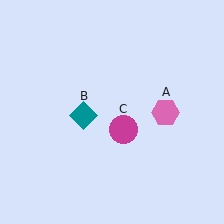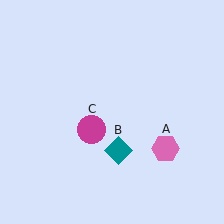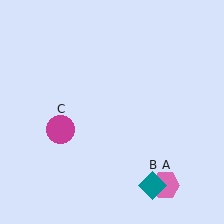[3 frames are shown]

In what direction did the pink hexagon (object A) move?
The pink hexagon (object A) moved down.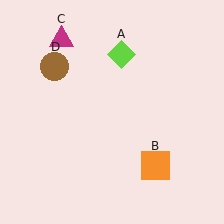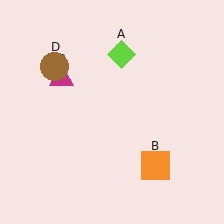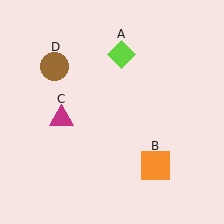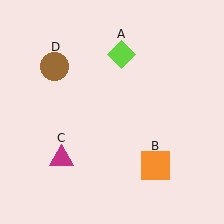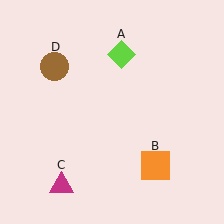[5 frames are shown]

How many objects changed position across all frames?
1 object changed position: magenta triangle (object C).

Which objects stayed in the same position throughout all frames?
Lime diamond (object A) and orange square (object B) and brown circle (object D) remained stationary.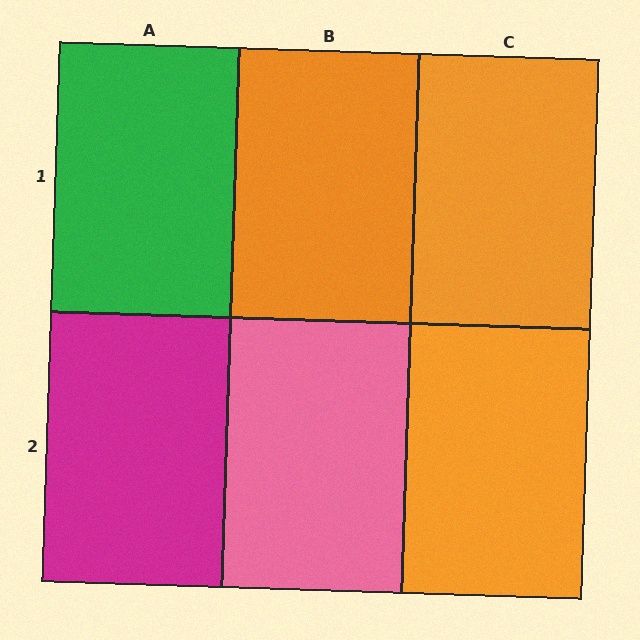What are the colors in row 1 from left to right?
Green, orange, orange.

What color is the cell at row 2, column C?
Orange.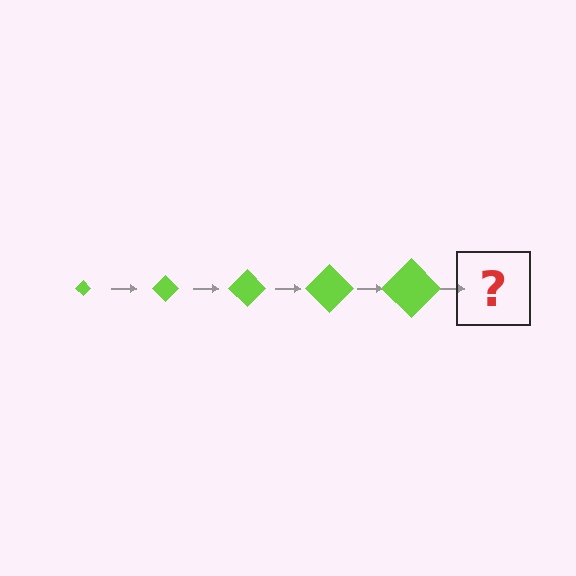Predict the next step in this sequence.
The next step is a lime diamond, larger than the previous one.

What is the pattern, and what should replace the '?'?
The pattern is that the diamond gets progressively larger each step. The '?' should be a lime diamond, larger than the previous one.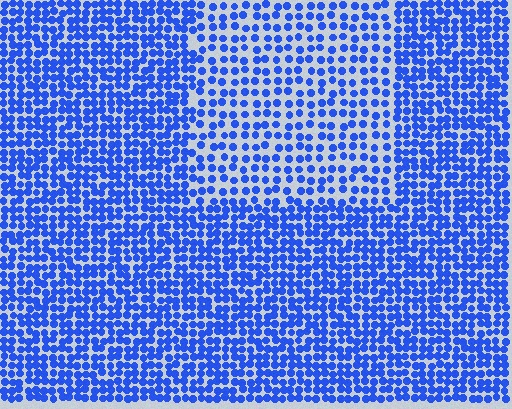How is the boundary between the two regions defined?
The boundary is defined by a change in element density (approximately 1.8x ratio). All elements are the same color, size, and shape.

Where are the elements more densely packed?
The elements are more densely packed outside the rectangle boundary.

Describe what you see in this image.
The image contains small blue elements arranged at two different densities. A rectangle-shaped region is visible where the elements are less densely packed than the surrounding area.